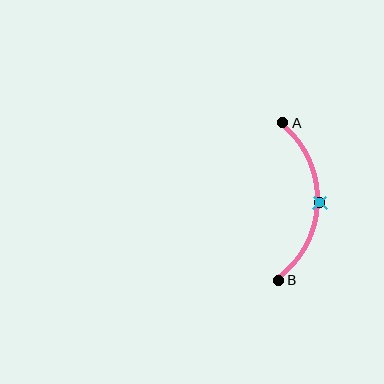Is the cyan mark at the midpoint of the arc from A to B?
Yes. The cyan mark lies on the arc at equal arc-length from both A and B — it is the arc midpoint.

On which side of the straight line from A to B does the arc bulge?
The arc bulges to the right of the straight line connecting A and B.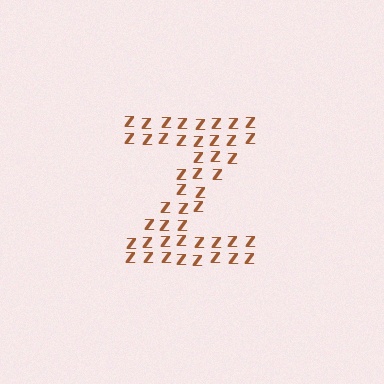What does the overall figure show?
The overall figure shows the letter Z.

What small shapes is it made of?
It is made of small letter Z's.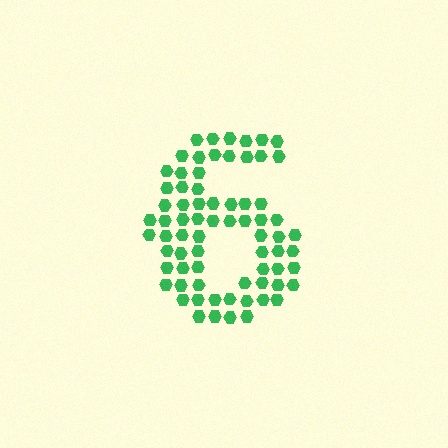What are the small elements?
The small elements are hexagons.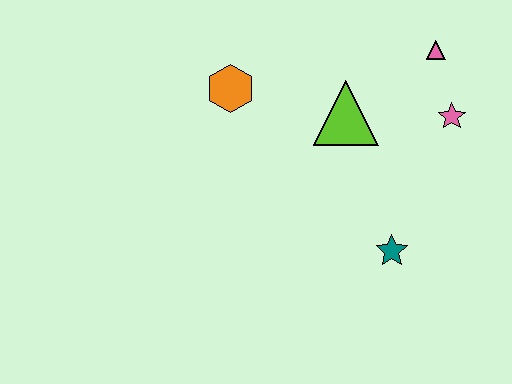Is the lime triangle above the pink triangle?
No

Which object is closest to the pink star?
The pink triangle is closest to the pink star.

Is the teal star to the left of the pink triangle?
Yes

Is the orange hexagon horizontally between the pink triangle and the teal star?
No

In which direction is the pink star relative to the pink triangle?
The pink star is below the pink triangle.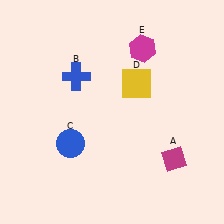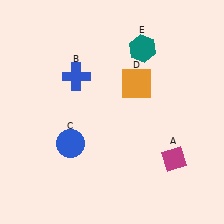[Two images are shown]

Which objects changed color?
D changed from yellow to orange. E changed from magenta to teal.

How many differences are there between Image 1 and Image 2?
There are 2 differences between the two images.